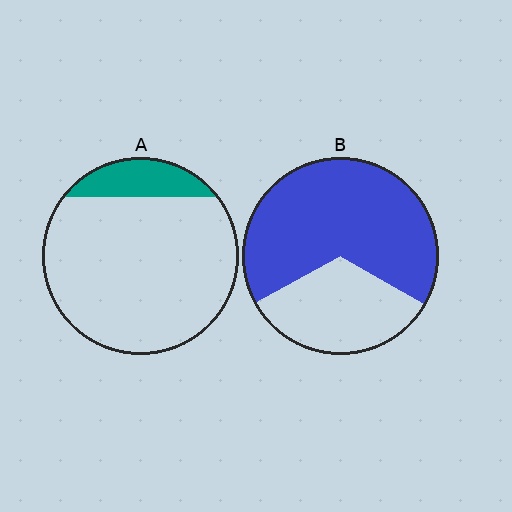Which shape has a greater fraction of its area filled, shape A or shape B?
Shape B.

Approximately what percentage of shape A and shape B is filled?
A is approximately 15% and B is approximately 65%.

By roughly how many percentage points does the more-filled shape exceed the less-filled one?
By roughly 50 percentage points (B over A).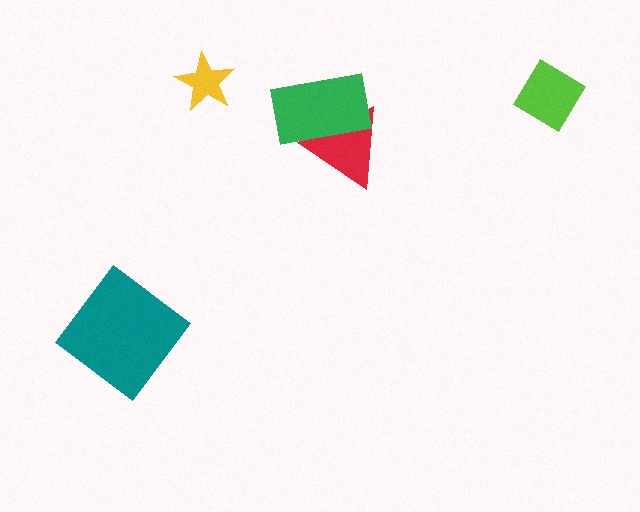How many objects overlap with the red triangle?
1 object overlaps with the red triangle.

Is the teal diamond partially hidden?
No, no other shape covers it.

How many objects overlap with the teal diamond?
0 objects overlap with the teal diamond.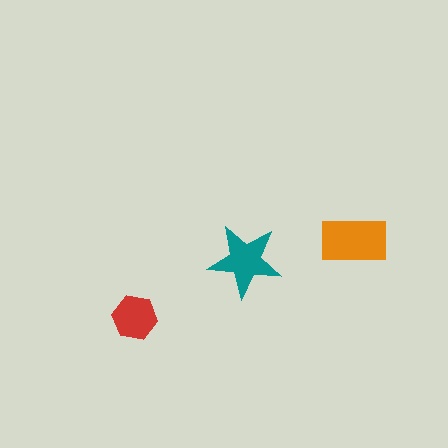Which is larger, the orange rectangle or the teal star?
The orange rectangle.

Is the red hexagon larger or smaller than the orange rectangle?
Smaller.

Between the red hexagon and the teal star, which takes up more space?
The teal star.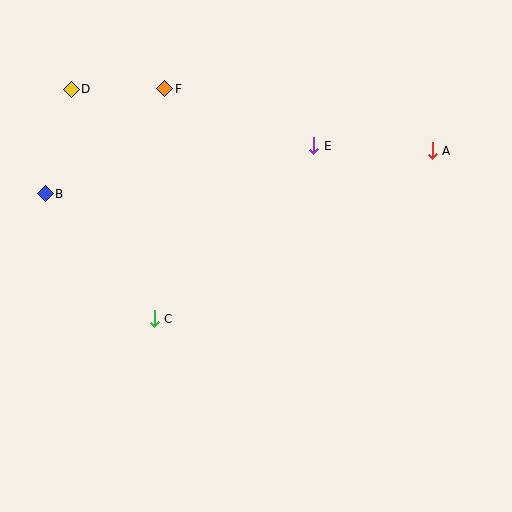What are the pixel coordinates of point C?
Point C is at (154, 319).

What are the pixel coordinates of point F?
Point F is at (165, 89).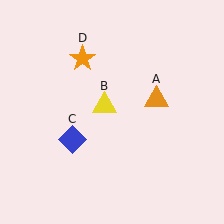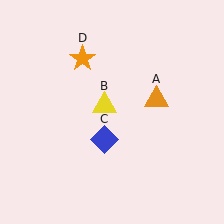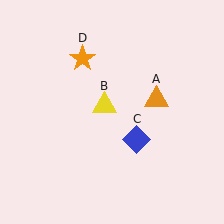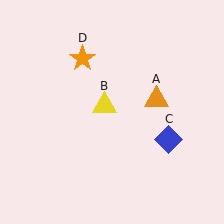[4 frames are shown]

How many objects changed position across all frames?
1 object changed position: blue diamond (object C).